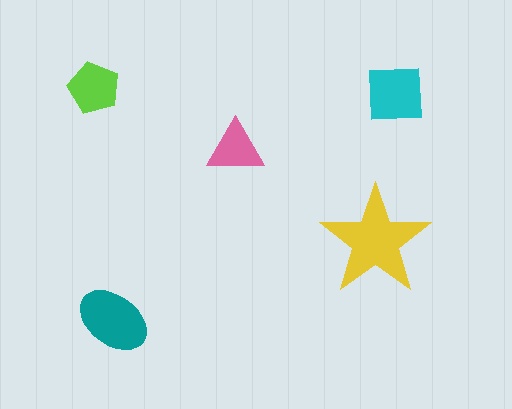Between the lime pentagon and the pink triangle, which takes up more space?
The lime pentagon.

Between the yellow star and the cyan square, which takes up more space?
The yellow star.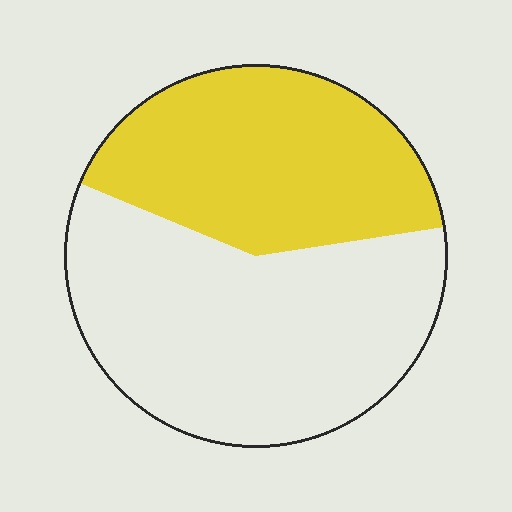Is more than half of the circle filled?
No.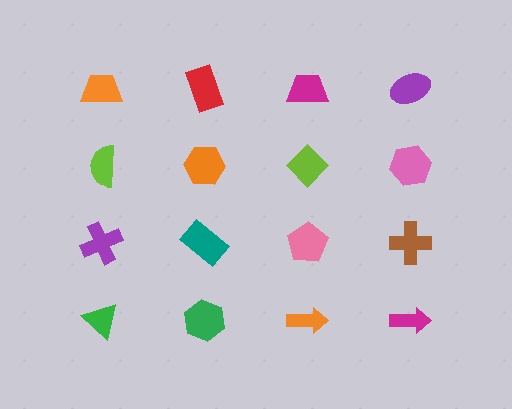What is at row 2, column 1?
A lime semicircle.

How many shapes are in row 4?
4 shapes.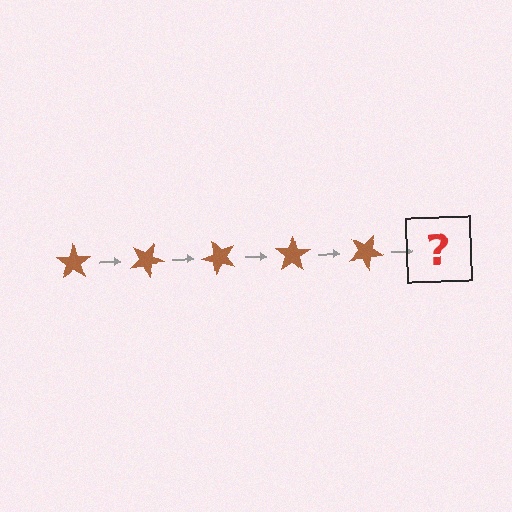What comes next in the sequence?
The next element should be a brown star rotated 125 degrees.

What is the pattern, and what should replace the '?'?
The pattern is that the star rotates 25 degrees each step. The '?' should be a brown star rotated 125 degrees.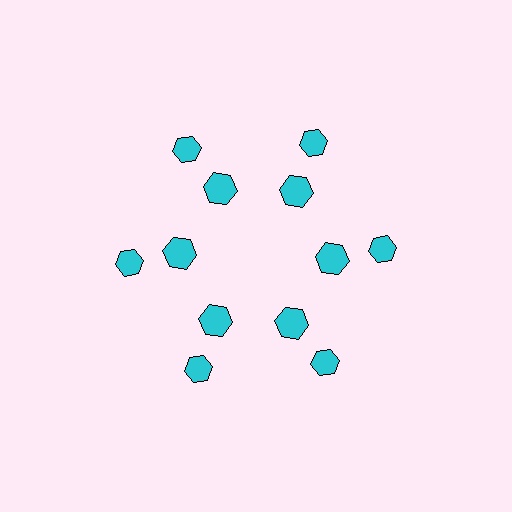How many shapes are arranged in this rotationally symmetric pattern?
There are 12 shapes, arranged in 6 groups of 2.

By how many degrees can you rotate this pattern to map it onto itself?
The pattern maps onto itself every 60 degrees of rotation.